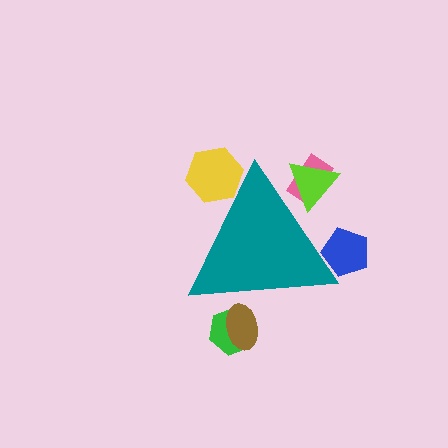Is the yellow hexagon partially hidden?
Yes, the yellow hexagon is partially hidden behind the teal triangle.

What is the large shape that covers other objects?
A teal triangle.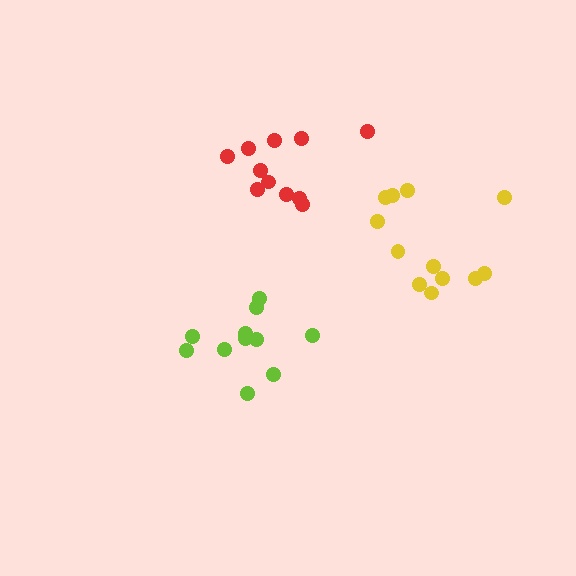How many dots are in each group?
Group 1: 11 dots, Group 2: 12 dots, Group 3: 11 dots (34 total).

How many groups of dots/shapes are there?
There are 3 groups.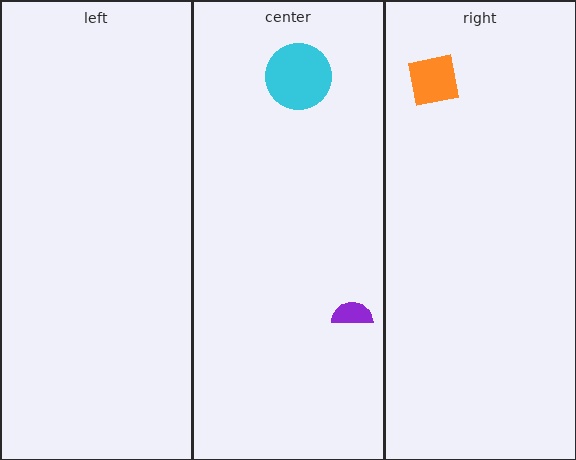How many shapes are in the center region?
2.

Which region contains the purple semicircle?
The center region.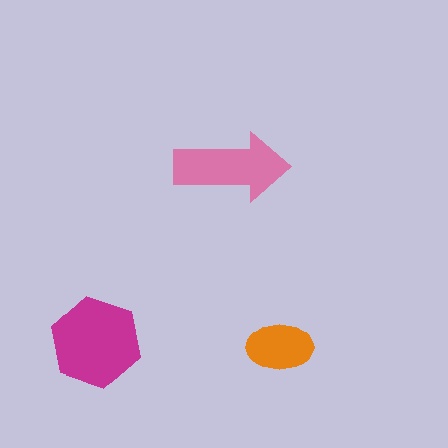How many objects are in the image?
There are 3 objects in the image.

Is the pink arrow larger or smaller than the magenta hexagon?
Smaller.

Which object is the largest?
The magenta hexagon.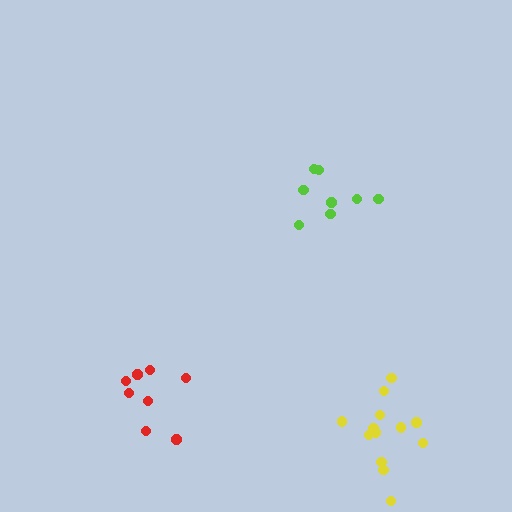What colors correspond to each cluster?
The clusters are colored: red, yellow, lime.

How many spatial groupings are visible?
There are 3 spatial groupings.